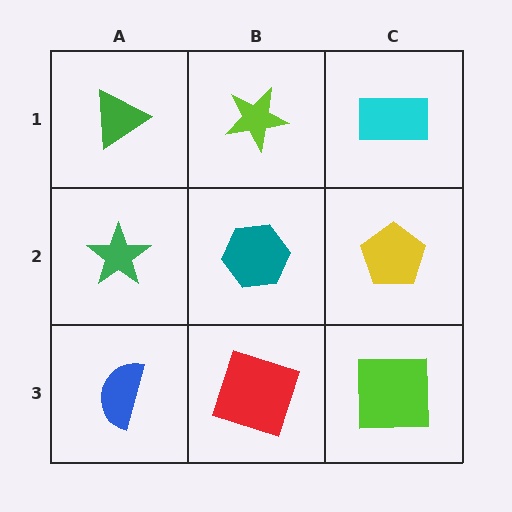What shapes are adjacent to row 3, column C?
A yellow pentagon (row 2, column C), a red square (row 3, column B).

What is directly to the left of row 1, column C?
A lime star.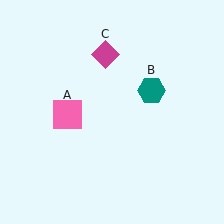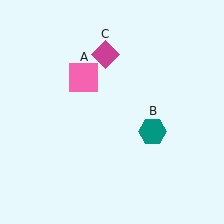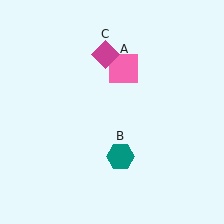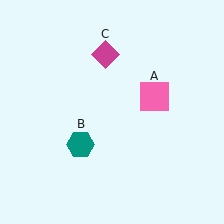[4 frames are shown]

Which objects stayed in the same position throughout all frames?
Magenta diamond (object C) remained stationary.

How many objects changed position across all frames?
2 objects changed position: pink square (object A), teal hexagon (object B).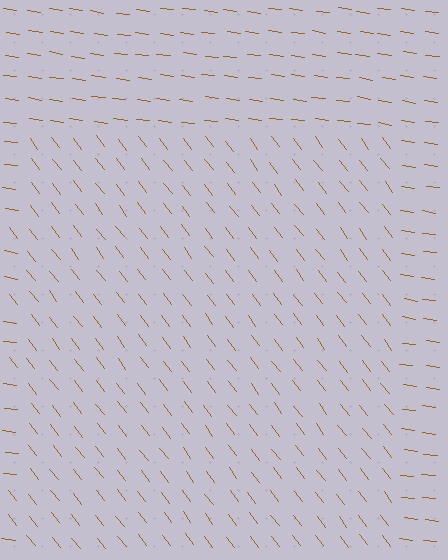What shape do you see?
I see a rectangle.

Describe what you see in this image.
The image is filled with small brown line segments. A rectangle region in the image has lines oriented differently from the surrounding lines, creating a visible texture boundary.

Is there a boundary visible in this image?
Yes, there is a texture boundary formed by a change in line orientation.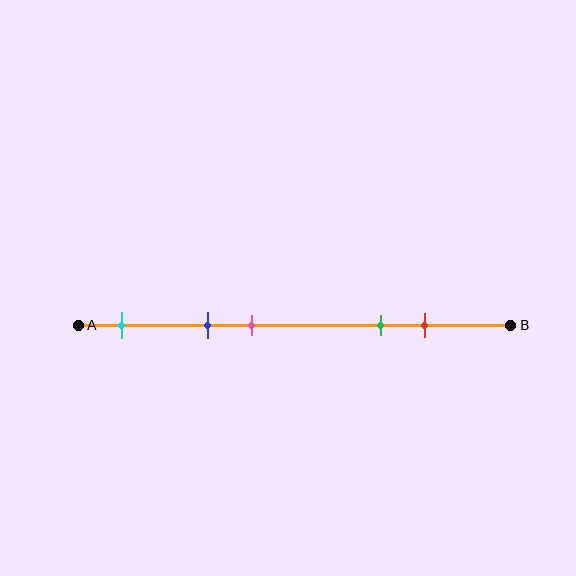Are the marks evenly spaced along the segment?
No, the marks are not evenly spaced.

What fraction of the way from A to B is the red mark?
The red mark is approximately 80% (0.8) of the way from A to B.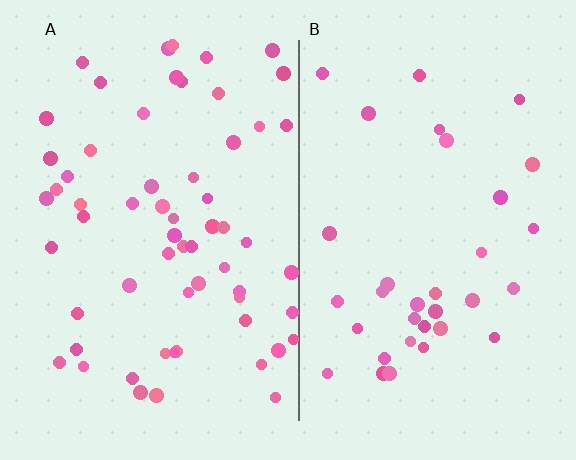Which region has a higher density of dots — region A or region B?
A (the left).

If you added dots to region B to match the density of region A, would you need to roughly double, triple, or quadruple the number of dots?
Approximately double.